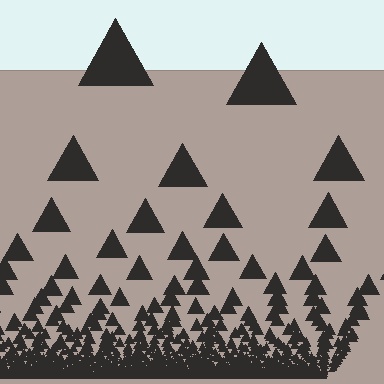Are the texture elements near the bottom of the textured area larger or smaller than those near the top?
Smaller. The gradient is inverted — elements near the bottom are smaller and denser.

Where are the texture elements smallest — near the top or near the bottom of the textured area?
Near the bottom.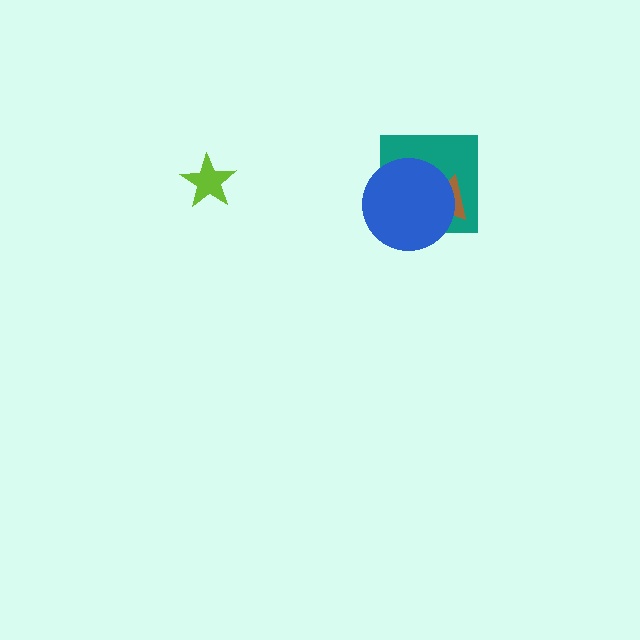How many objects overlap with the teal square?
2 objects overlap with the teal square.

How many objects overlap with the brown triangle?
2 objects overlap with the brown triangle.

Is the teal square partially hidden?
Yes, it is partially covered by another shape.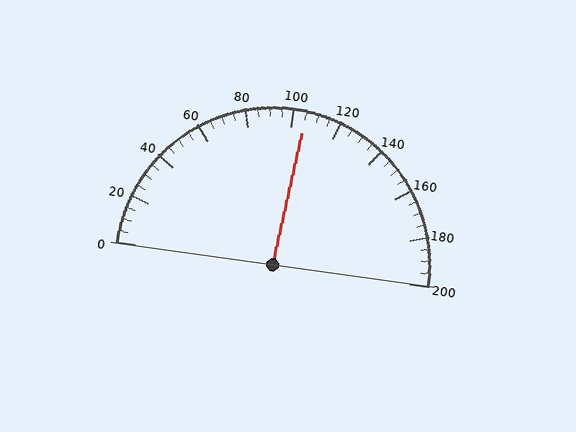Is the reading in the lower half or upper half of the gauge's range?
The reading is in the upper half of the range (0 to 200).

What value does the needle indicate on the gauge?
The needle indicates approximately 105.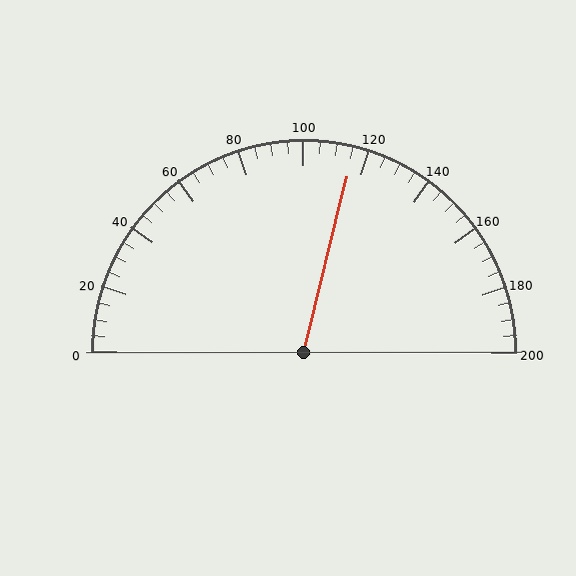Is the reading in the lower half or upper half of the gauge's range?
The reading is in the upper half of the range (0 to 200).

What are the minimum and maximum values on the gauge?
The gauge ranges from 0 to 200.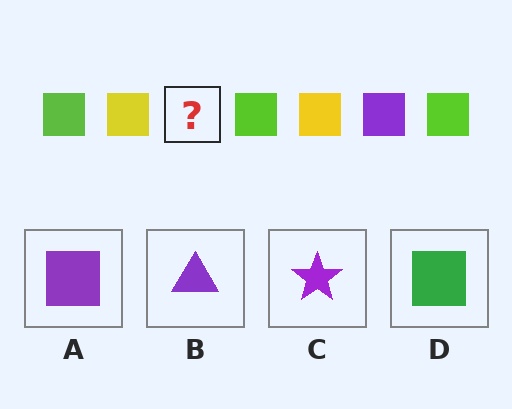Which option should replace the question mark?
Option A.